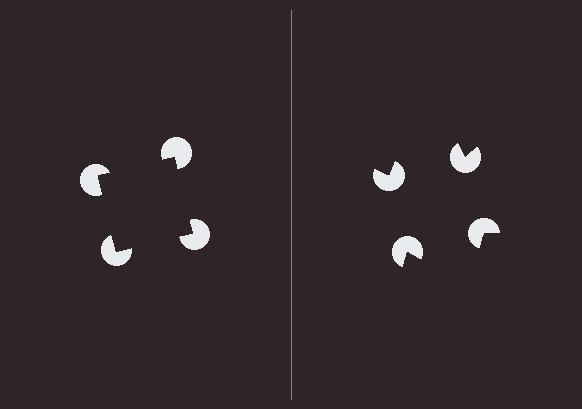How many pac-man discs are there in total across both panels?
8 — 4 on each side.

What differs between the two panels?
The pac-man discs are positioned identically on both sides; only the wedge orientations differ. On the left they align to a square; on the right they are misaligned.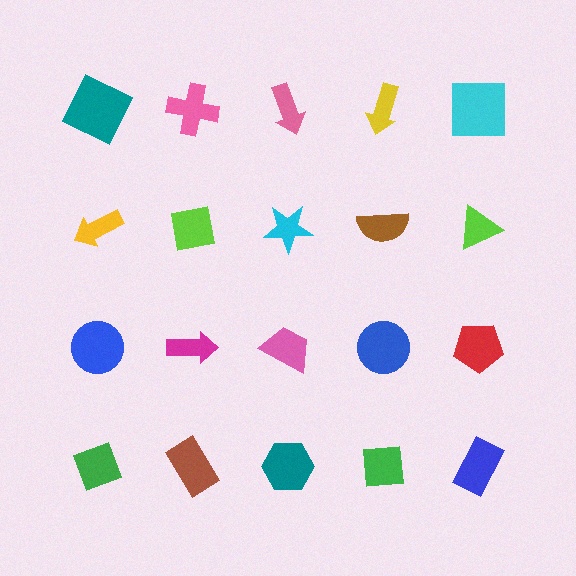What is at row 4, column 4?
A green square.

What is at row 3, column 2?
A magenta arrow.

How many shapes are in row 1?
5 shapes.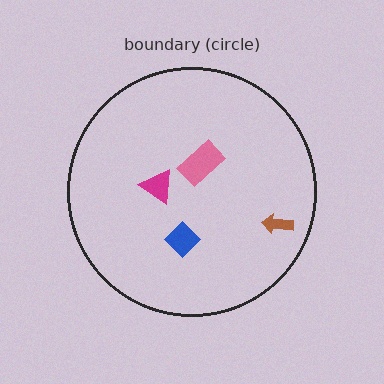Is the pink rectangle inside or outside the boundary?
Inside.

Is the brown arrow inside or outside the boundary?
Inside.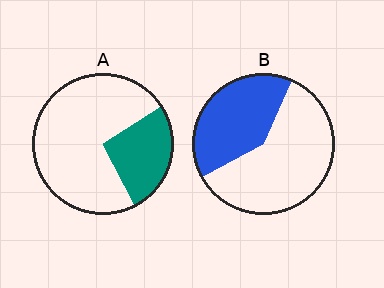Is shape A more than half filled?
No.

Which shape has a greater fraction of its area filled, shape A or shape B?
Shape B.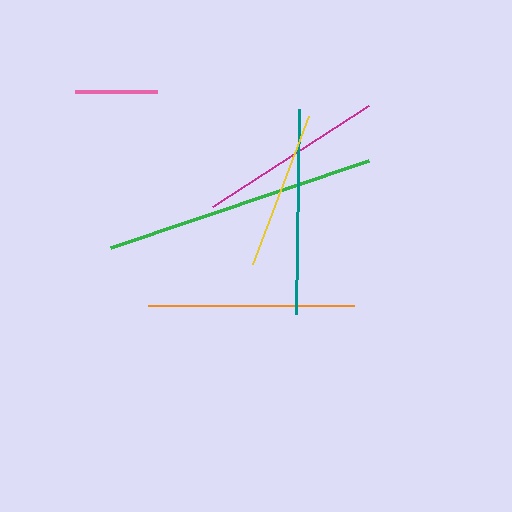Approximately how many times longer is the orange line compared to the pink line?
The orange line is approximately 2.5 times the length of the pink line.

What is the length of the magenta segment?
The magenta segment is approximately 186 pixels long.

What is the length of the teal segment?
The teal segment is approximately 206 pixels long.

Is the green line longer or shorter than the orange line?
The green line is longer than the orange line.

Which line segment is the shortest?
The pink line is the shortest at approximately 82 pixels.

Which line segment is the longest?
The green line is the longest at approximately 272 pixels.